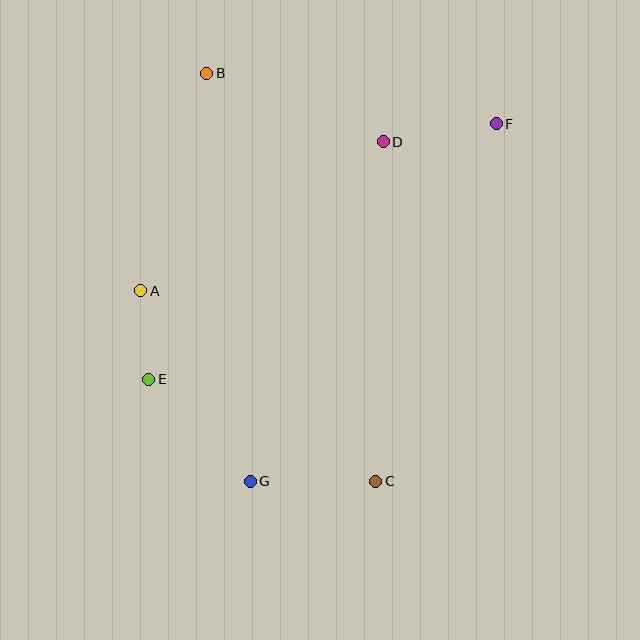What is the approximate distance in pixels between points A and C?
The distance between A and C is approximately 302 pixels.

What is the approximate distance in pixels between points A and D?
The distance between A and D is approximately 285 pixels.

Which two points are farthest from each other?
Points B and C are farthest from each other.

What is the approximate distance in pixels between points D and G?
The distance between D and G is approximately 365 pixels.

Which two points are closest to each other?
Points A and E are closest to each other.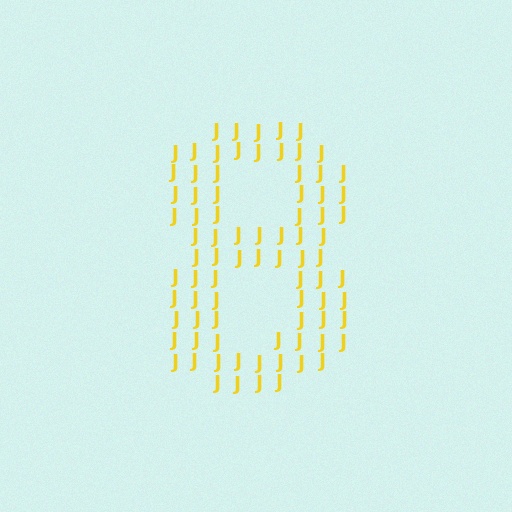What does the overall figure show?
The overall figure shows the digit 8.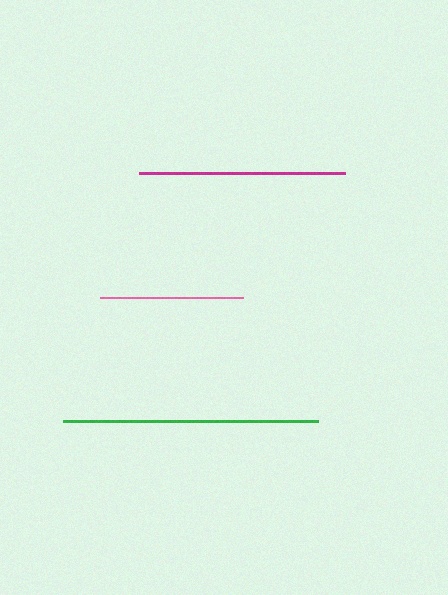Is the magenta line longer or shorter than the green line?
The green line is longer than the magenta line.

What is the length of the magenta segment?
The magenta segment is approximately 205 pixels long.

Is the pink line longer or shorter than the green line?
The green line is longer than the pink line.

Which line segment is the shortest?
The pink line is the shortest at approximately 143 pixels.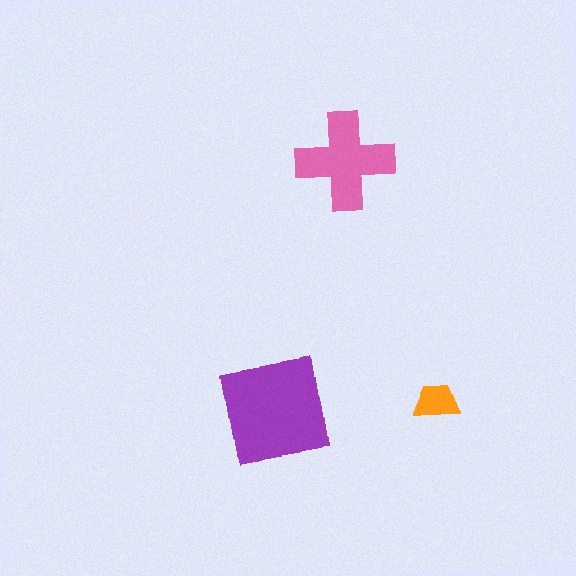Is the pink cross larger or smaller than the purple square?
Smaller.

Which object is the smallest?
The orange trapezoid.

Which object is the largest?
The purple square.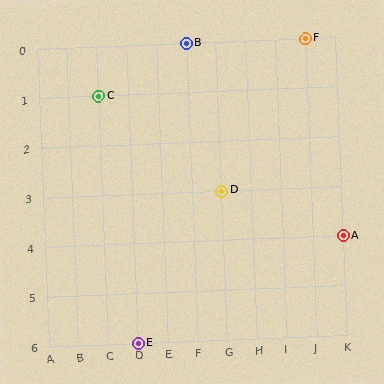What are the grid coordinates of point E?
Point E is at grid coordinates (D, 6).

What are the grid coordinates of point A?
Point A is at grid coordinates (K, 4).